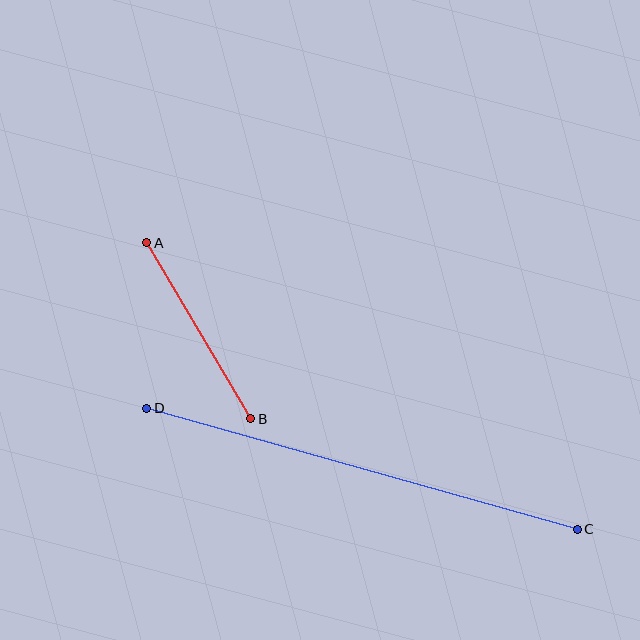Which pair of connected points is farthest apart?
Points C and D are farthest apart.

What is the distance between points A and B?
The distance is approximately 204 pixels.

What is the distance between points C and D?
The distance is approximately 447 pixels.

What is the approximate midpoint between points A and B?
The midpoint is at approximately (199, 331) pixels.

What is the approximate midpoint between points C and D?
The midpoint is at approximately (362, 469) pixels.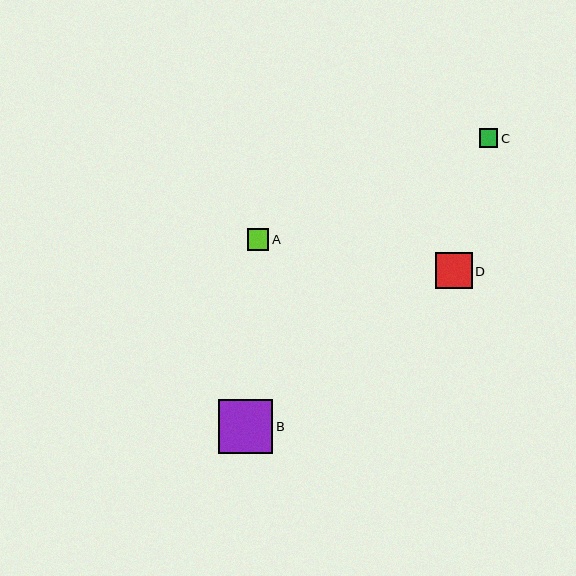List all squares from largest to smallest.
From largest to smallest: B, D, A, C.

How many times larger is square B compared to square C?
Square B is approximately 2.9 times the size of square C.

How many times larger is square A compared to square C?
Square A is approximately 1.2 times the size of square C.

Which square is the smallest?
Square C is the smallest with a size of approximately 18 pixels.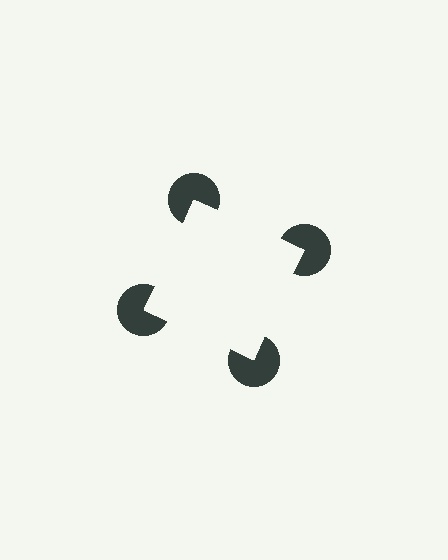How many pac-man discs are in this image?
There are 4 — one at each vertex of the illusory square.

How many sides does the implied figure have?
4 sides.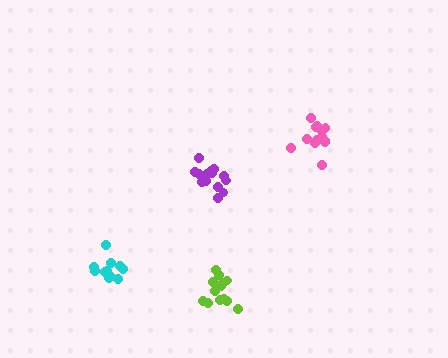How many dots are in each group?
Group 1: 15 dots, Group 2: 11 dots, Group 3: 15 dots, Group 4: 13 dots (54 total).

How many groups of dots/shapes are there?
There are 4 groups.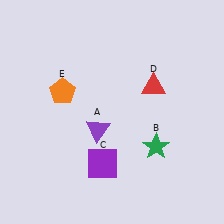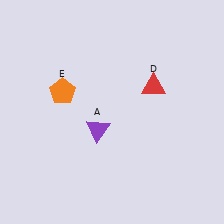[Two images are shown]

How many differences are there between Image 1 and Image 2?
There are 2 differences between the two images.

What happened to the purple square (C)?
The purple square (C) was removed in Image 2. It was in the bottom-left area of Image 1.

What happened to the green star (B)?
The green star (B) was removed in Image 2. It was in the bottom-right area of Image 1.